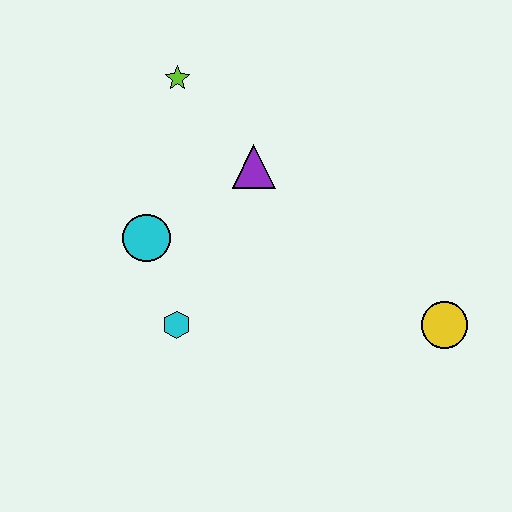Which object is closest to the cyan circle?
The cyan hexagon is closest to the cyan circle.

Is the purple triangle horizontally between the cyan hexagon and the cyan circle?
No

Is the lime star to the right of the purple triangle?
No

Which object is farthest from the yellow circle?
The lime star is farthest from the yellow circle.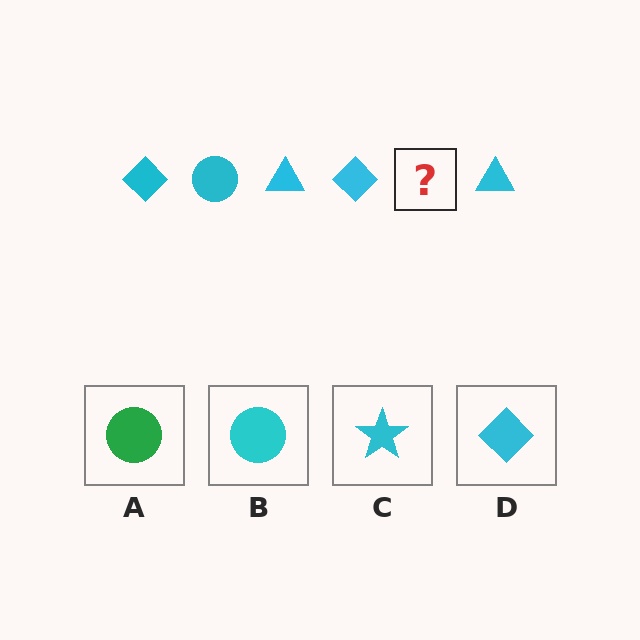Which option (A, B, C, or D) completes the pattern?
B.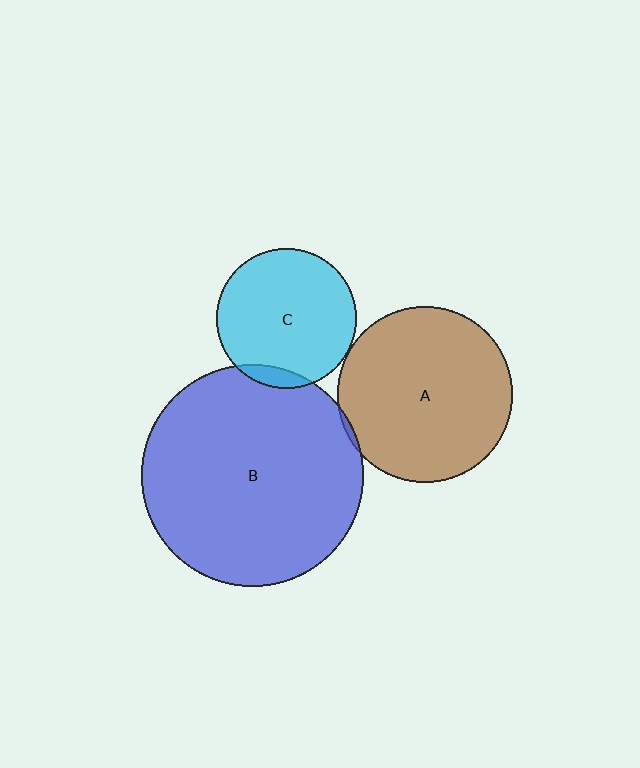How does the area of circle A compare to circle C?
Approximately 1.6 times.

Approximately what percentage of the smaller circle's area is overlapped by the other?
Approximately 5%.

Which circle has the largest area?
Circle B (blue).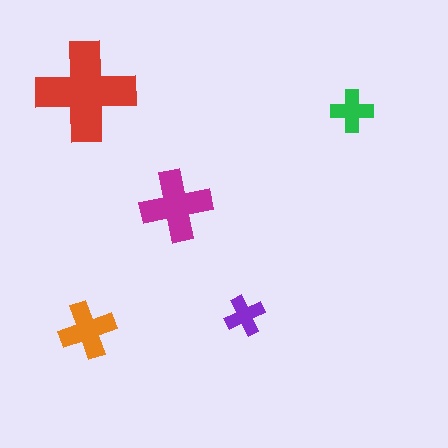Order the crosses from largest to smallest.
the red one, the magenta one, the orange one, the green one, the purple one.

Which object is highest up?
The red cross is topmost.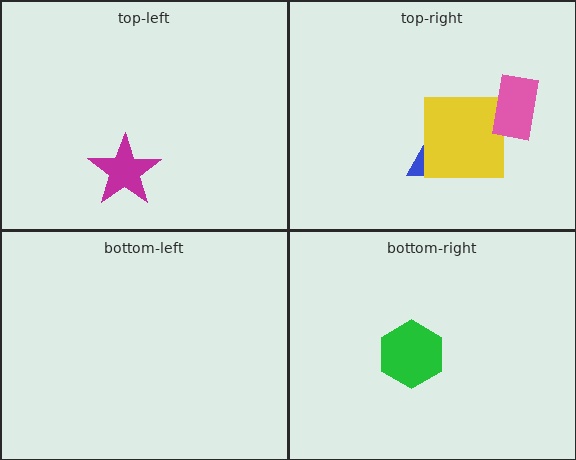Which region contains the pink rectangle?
The top-right region.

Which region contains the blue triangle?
The top-right region.